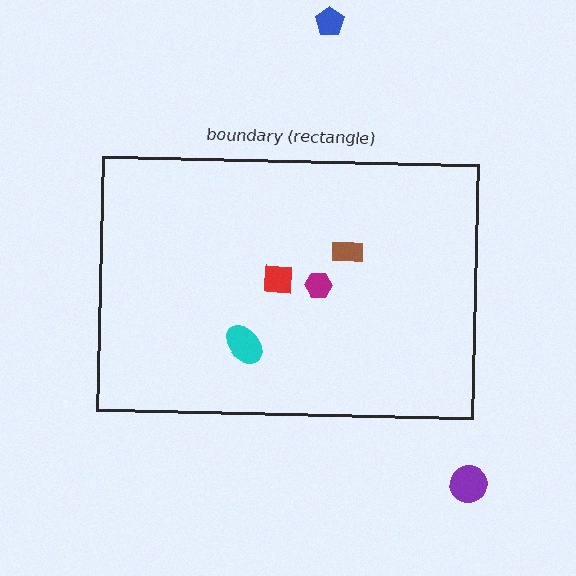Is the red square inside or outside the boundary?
Inside.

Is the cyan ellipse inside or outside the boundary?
Inside.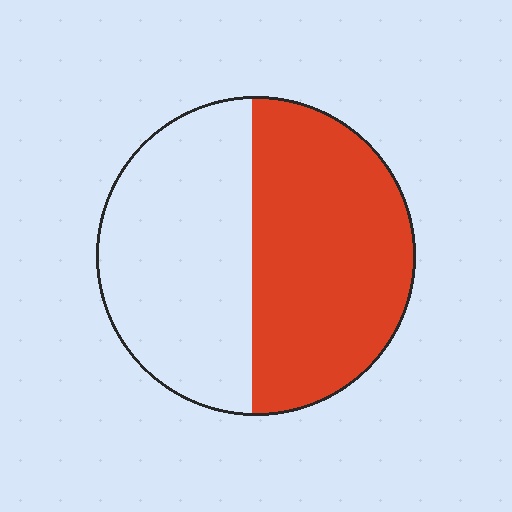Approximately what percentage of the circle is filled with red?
Approximately 50%.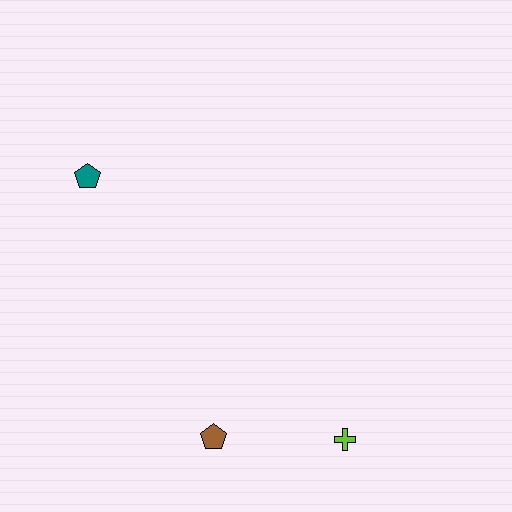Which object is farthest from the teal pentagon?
The lime cross is farthest from the teal pentagon.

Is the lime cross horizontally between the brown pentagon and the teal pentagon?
No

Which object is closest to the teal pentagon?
The brown pentagon is closest to the teal pentagon.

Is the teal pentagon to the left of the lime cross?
Yes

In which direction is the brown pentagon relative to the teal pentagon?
The brown pentagon is below the teal pentagon.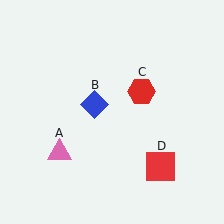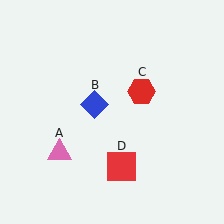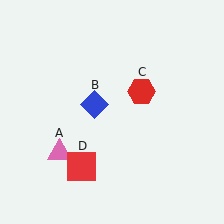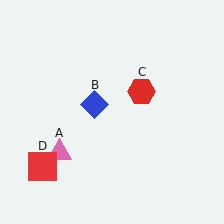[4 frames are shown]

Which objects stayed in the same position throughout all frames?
Pink triangle (object A) and blue diamond (object B) and red hexagon (object C) remained stationary.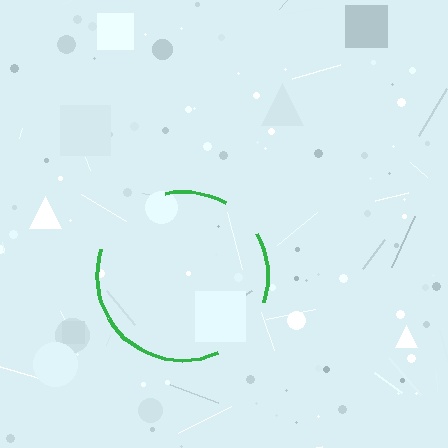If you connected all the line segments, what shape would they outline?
They would outline a circle.